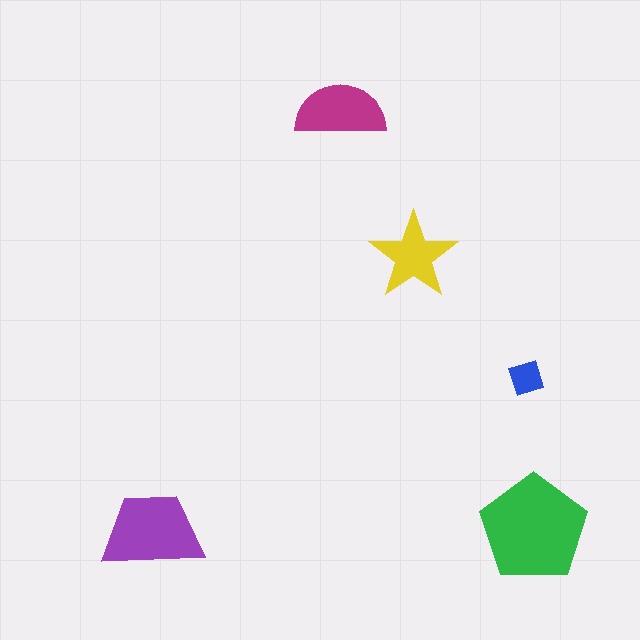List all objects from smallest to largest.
The blue square, the yellow star, the magenta semicircle, the purple trapezoid, the green pentagon.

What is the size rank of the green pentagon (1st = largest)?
1st.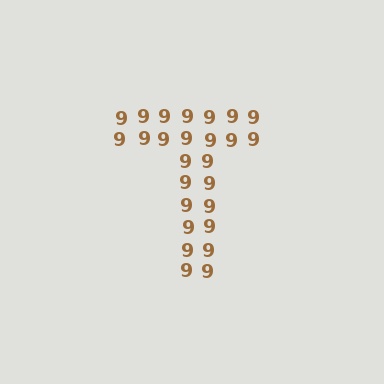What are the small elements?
The small elements are digit 9's.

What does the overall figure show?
The overall figure shows the letter T.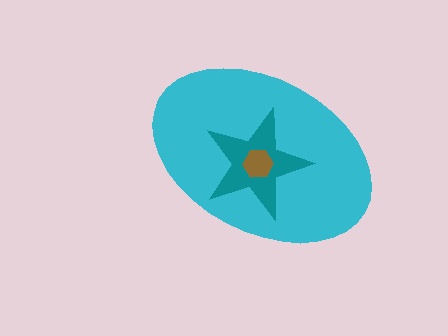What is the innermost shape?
The brown hexagon.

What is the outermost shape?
The cyan ellipse.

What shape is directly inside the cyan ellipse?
The teal star.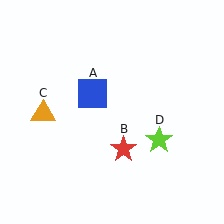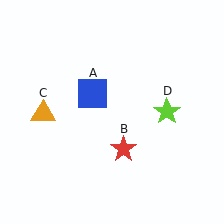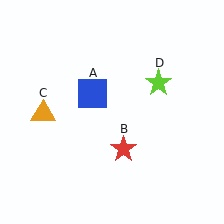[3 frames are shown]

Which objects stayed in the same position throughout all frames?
Blue square (object A) and red star (object B) and orange triangle (object C) remained stationary.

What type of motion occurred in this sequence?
The lime star (object D) rotated counterclockwise around the center of the scene.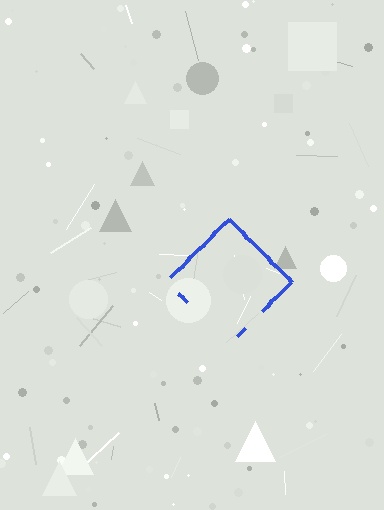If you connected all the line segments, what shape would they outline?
They would outline a diamond.